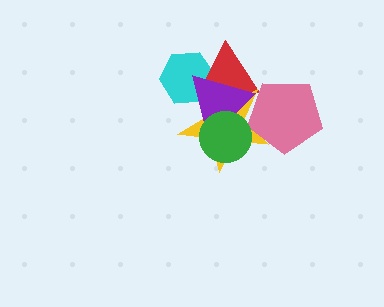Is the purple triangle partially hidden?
Yes, it is partially covered by another shape.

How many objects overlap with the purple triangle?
5 objects overlap with the purple triangle.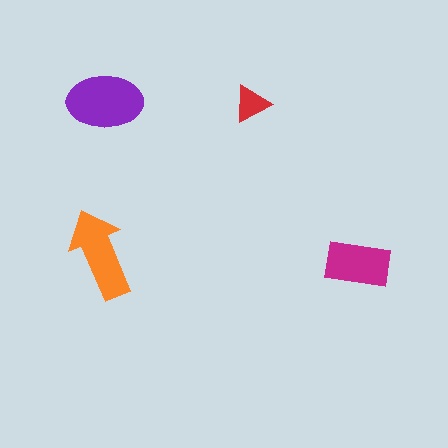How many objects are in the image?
There are 4 objects in the image.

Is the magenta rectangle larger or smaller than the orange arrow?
Smaller.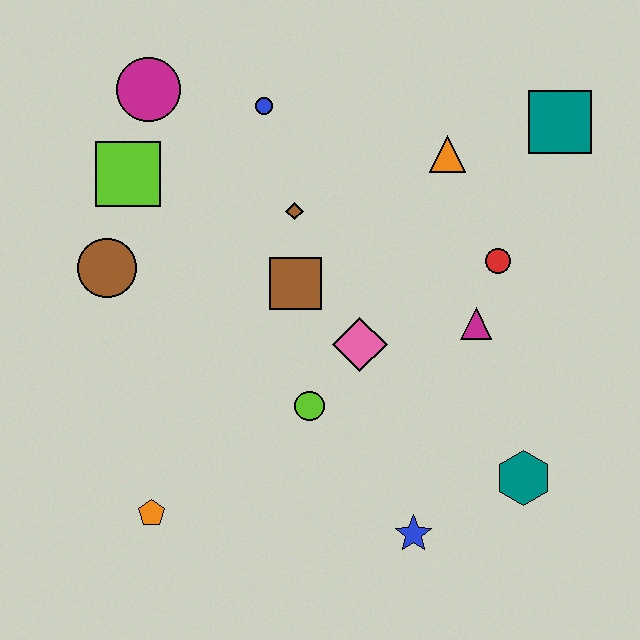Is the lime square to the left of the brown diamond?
Yes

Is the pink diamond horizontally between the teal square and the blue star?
No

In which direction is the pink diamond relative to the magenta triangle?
The pink diamond is to the left of the magenta triangle.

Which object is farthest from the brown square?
The teal square is farthest from the brown square.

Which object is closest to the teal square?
The orange triangle is closest to the teal square.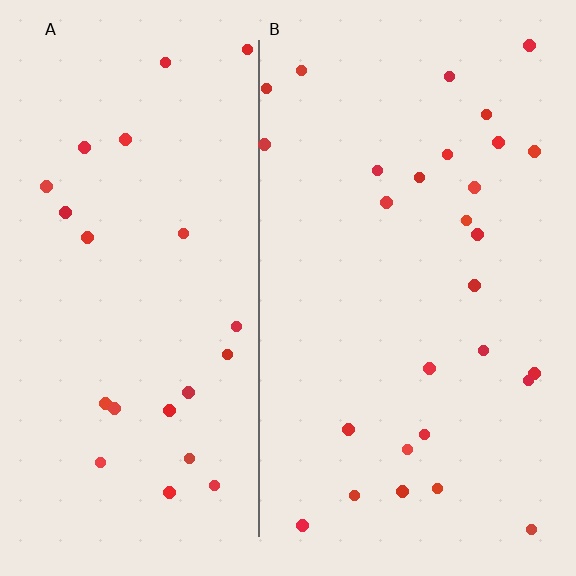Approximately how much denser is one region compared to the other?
Approximately 1.2× — region B over region A.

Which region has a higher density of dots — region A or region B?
B (the right).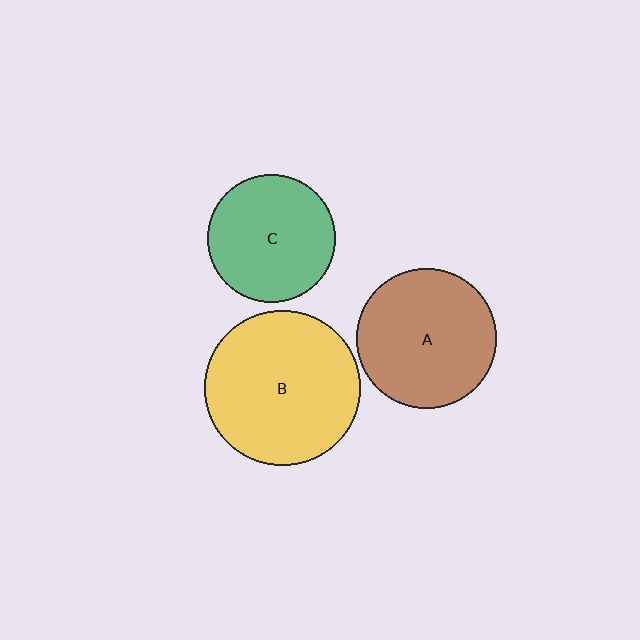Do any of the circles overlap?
No, none of the circles overlap.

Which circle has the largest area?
Circle B (yellow).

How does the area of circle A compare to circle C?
Approximately 1.2 times.